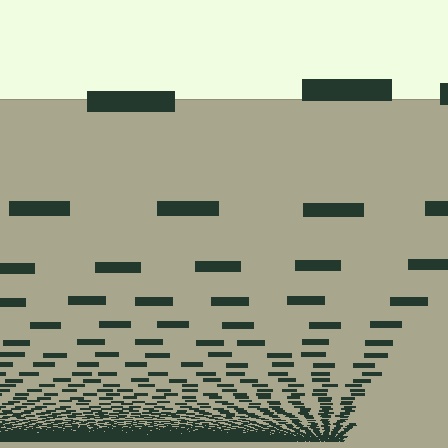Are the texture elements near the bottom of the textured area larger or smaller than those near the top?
Smaller. The gradient is inverted — elements near the bottom are smaller and denser.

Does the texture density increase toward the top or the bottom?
Density increases toward the bottom.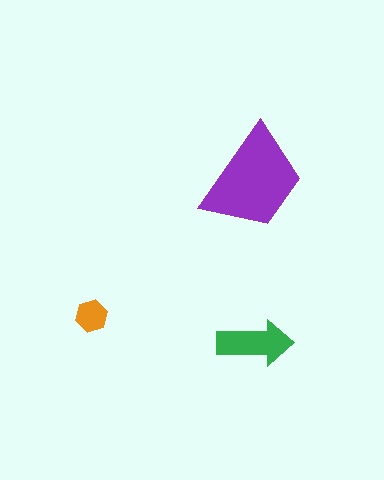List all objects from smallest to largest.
The orange hexagon, the green arrow, the purple trapezoid.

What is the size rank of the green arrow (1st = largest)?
2nd.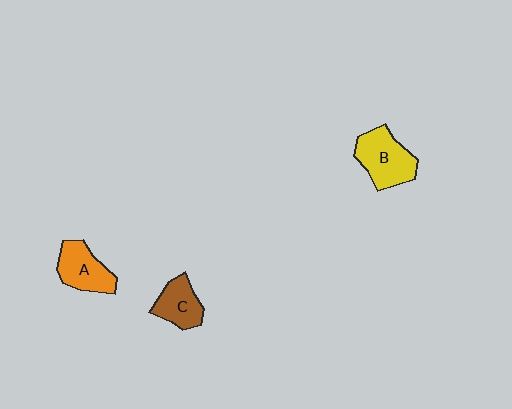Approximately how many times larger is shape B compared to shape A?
Approximately 1.2 times.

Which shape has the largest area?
Shape B (yellow).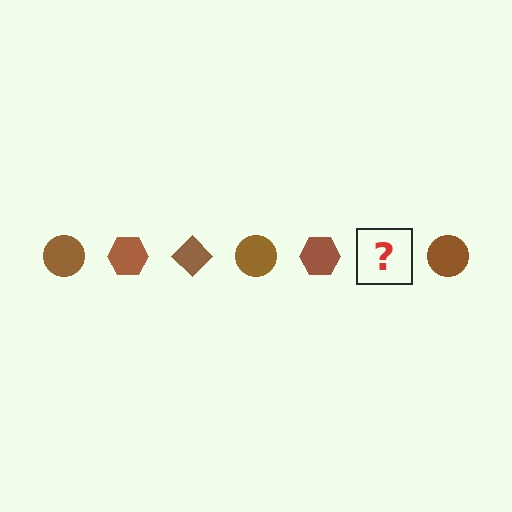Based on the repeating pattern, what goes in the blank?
The blank should be a brown diamond.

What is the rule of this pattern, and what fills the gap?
The rule is that the pattern cycles through circle, hexagon, diamond shapes in brown. The gap should be filled with a brown diamond.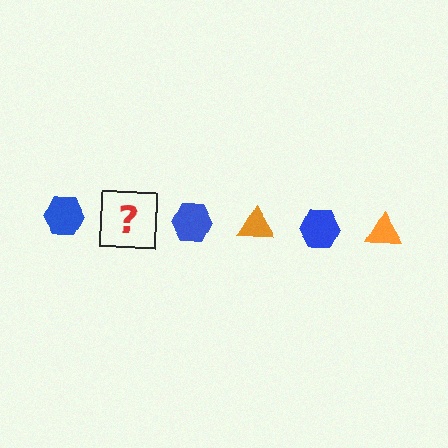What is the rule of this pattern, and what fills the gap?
The rule is that the pattern alternates between blue hexagon and orange triangle. The gap should be filled with an orange triangle.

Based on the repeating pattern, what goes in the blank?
The blank should be an orange triangle.